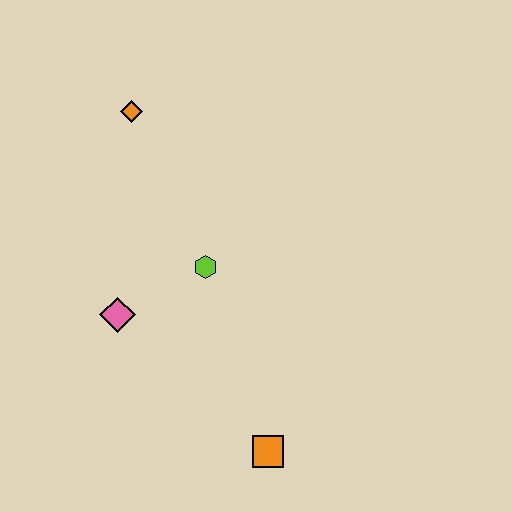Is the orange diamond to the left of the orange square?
Yes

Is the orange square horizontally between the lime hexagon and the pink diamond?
No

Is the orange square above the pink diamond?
No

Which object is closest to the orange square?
The lime hexagon is closest to the orange square.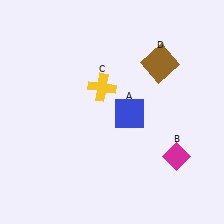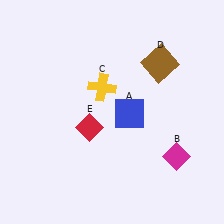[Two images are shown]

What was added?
A red diamond (E) was added in Image 2.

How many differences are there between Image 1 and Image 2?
There is 1 difference between the two images.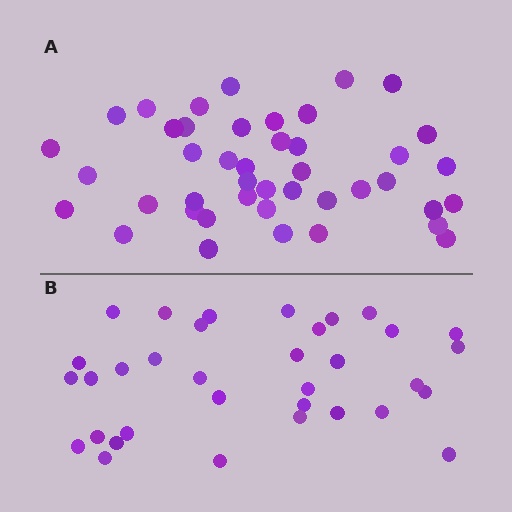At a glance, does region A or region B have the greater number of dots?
Region A (the top region) has more dots.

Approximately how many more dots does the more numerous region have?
Region A has roughly 8 or so more dots than region B.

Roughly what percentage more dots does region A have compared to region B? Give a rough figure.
About 25% more.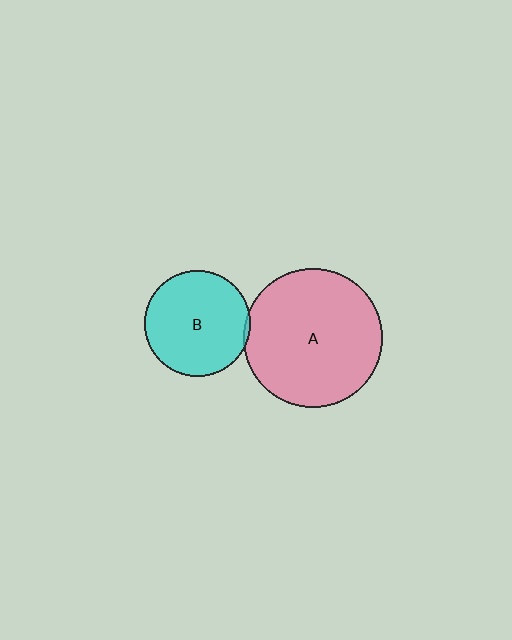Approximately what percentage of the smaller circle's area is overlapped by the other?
Approximately 5%.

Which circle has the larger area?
Circle A (pink).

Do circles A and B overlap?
Yes.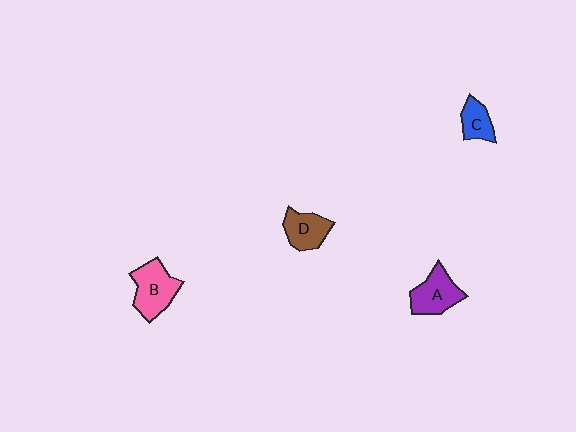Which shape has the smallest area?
Shape C (blue).